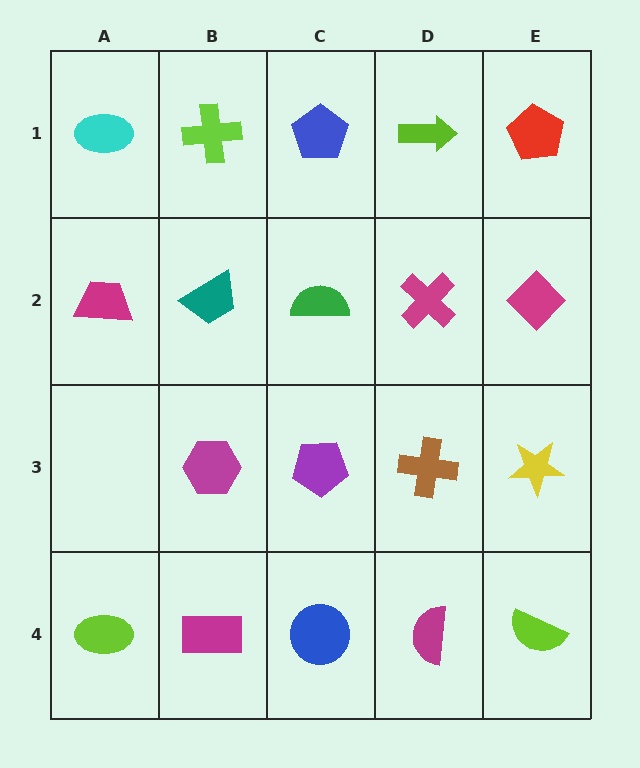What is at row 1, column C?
A blue pentagon.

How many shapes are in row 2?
5 shapes.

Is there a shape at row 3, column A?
No, that cell is empty.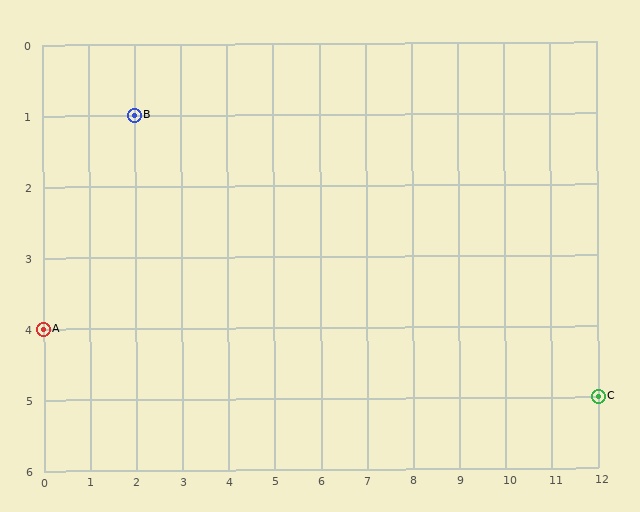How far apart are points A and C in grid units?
Points A and C are 12 columns and 1 row apart (about 12.0 grid units diagonally).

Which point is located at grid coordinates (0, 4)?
Point A is at (0, 4).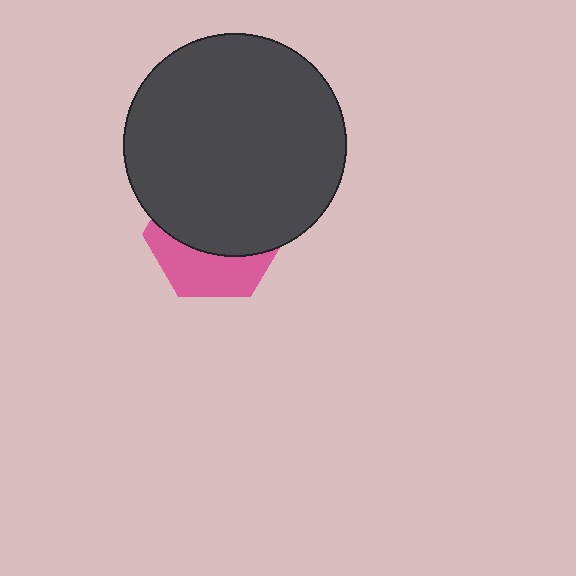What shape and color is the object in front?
The object in front is a dark gray circle.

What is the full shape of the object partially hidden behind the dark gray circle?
The partially hidden object is a pink hexagon.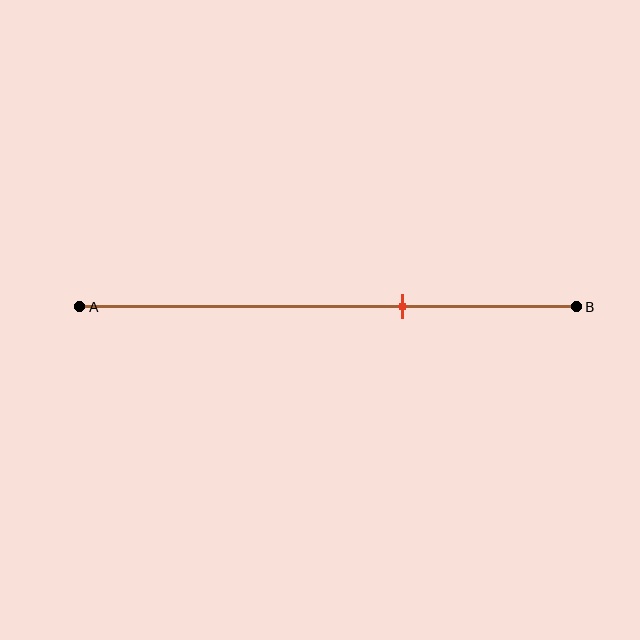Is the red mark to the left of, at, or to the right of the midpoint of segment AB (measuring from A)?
The red mark is to the right of the midpoint of segment AB.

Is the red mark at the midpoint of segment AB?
No, the mark is at about 65% from A, not at the 50% midpoint.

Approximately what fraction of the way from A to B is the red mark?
The red mark is approximately 65% of the way from A to B.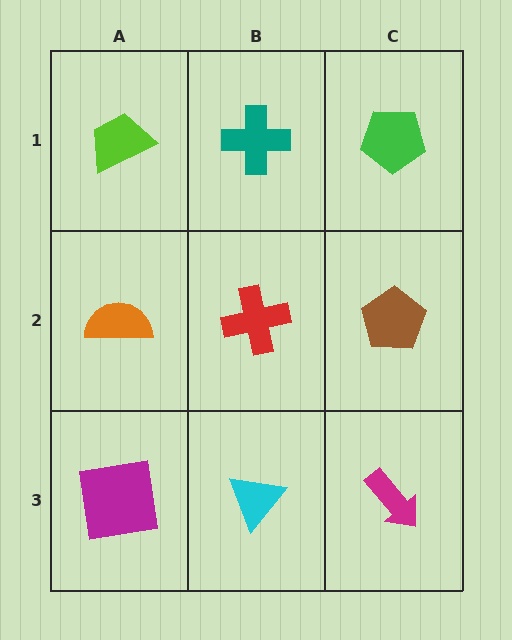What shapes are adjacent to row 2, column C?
A green pentagon (row 1, column C), a magenta arrow (row 3, column C), a red cross (row 2, column B).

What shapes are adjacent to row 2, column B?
A teal cross (row 1, column B), a cyan triangle (row 3, column B), an orange semicircle (row 2, column A), a brown pentagon (row 2, column C).